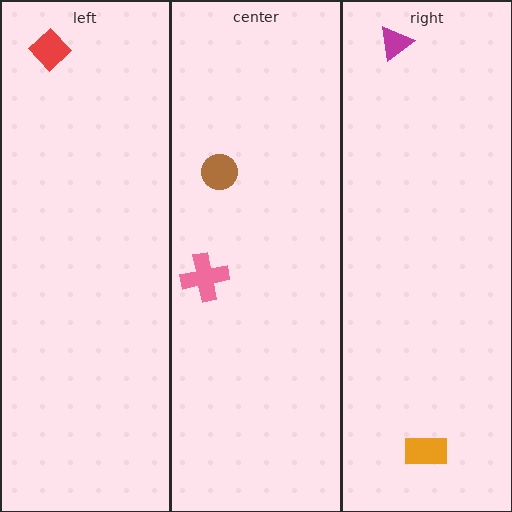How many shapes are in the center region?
2.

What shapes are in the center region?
The pink cross, the brown circle.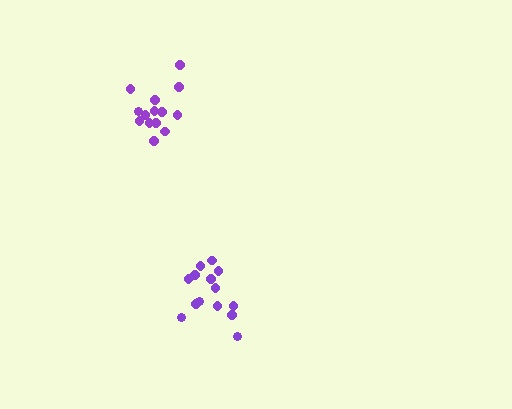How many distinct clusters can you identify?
There are 2 distinct clusters.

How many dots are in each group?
Group 1: 14 dots, Group 2: 14 dots (28 total).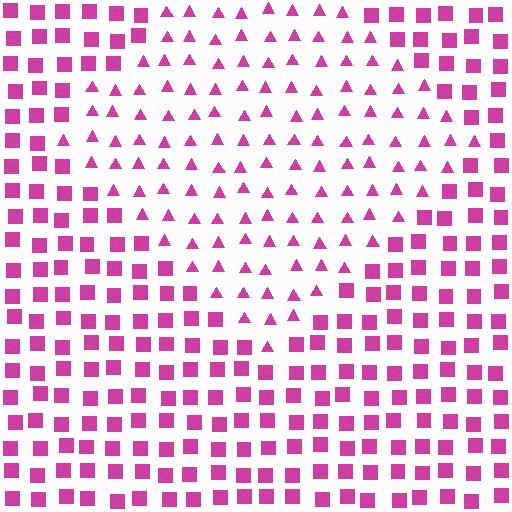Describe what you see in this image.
The image is filled with small magenta elements arranged in a uniform grid. A diamond-shaped region contains triangles, while the surrounding area contains squares. The boundary is defined purely by the change in element shape.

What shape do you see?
I see a diamond.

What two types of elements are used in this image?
The image uses triangles inside the diamond region and squares outside it.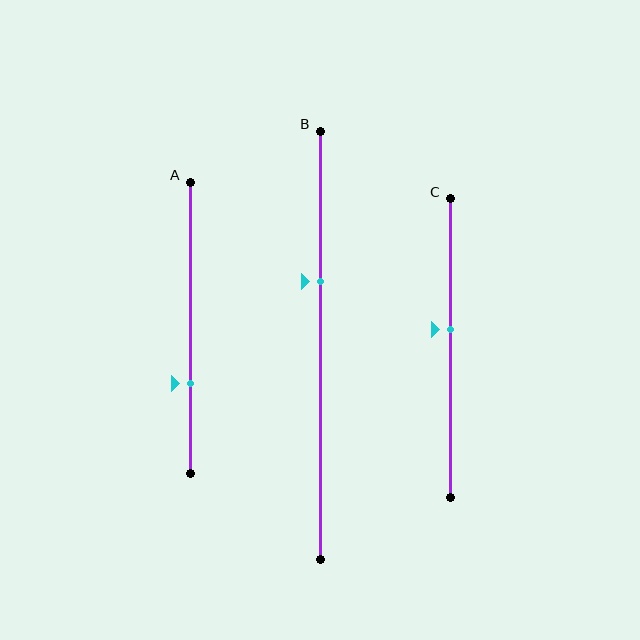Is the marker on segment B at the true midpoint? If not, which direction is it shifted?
No, the marker on segment B is shifted upward by about 15% of the segment length.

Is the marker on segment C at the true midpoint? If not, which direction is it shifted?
No, the marker on segment C is shifted upward by about 6% of the segment length.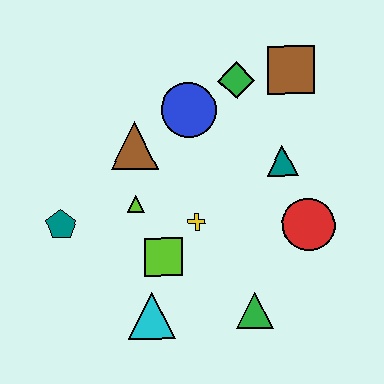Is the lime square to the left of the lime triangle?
No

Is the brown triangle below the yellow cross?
No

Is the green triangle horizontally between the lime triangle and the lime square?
No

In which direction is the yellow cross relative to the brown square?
The yellow cross is below the brown square.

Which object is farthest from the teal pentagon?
The brown square is farthest from the teal pentagon.